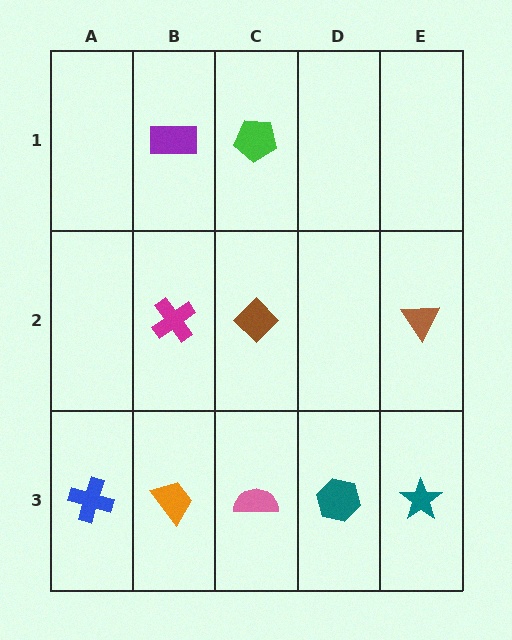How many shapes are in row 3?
5 shapes.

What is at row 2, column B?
A magenta cross.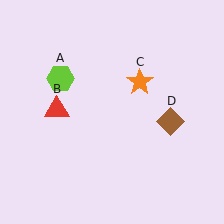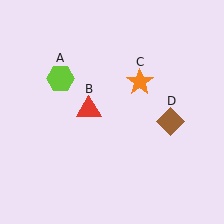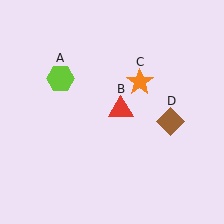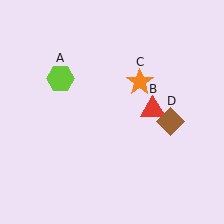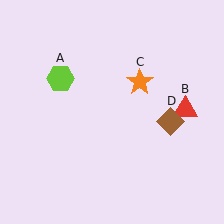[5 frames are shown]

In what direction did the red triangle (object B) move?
The red triangle (object B) moved right.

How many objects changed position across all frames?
1 object changed position: red triangle (object B).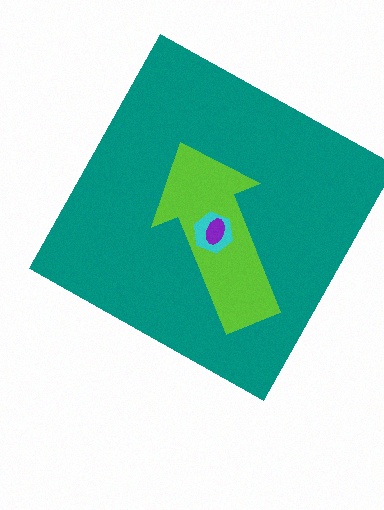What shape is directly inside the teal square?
The lime arrow.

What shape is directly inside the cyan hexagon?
The purple ellipse.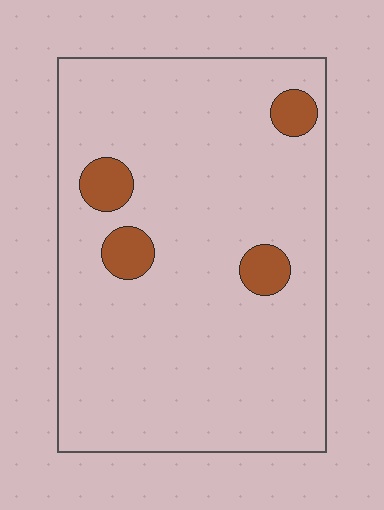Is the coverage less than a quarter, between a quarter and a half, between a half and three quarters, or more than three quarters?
Less than a quarter.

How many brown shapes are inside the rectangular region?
4.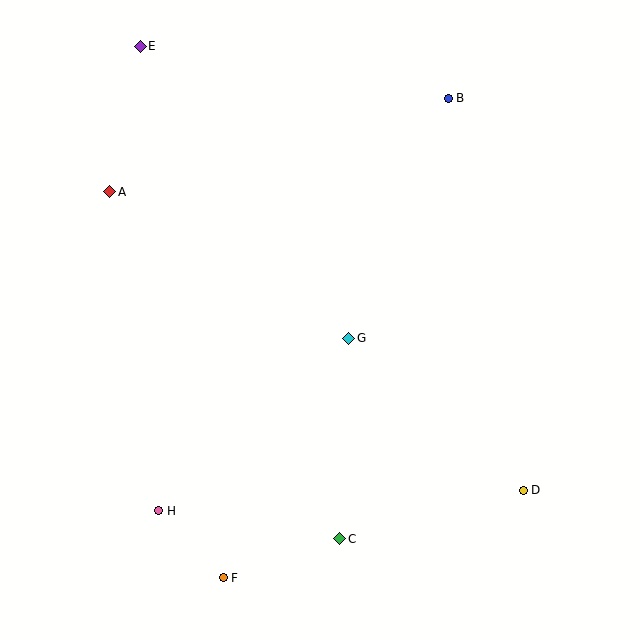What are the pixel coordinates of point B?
Point B is at (448, 98).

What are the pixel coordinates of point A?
Point A is at (109, 192).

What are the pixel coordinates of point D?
Point D is at (523, 490).